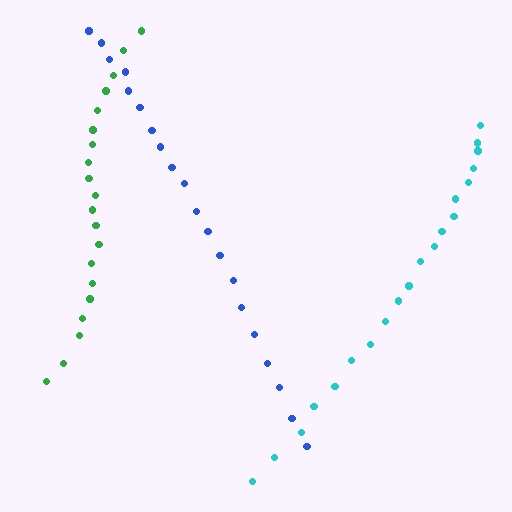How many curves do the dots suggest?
There are 3 distinct paths.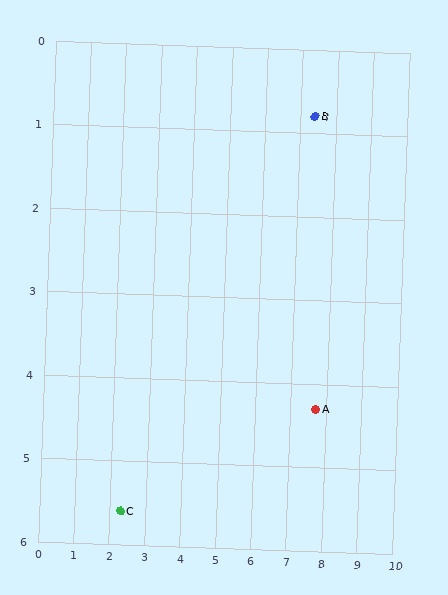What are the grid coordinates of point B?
Point B is at approximately (7.4, 0.8).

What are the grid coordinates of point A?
Point A is at approximately (7.7, 4.3).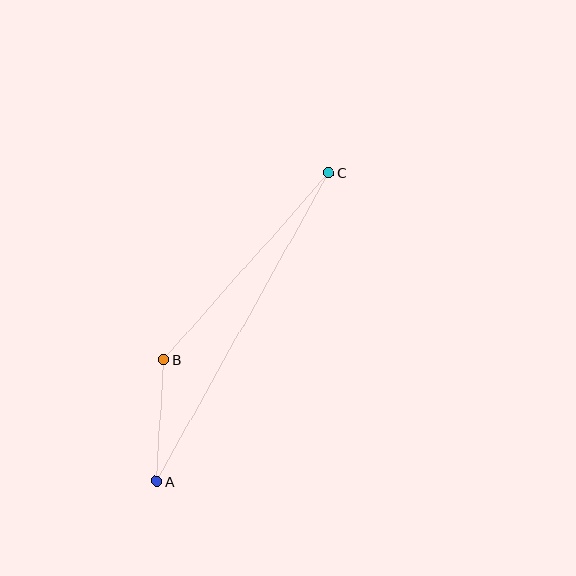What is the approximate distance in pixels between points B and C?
The distance between B and C is approximately 249 pixels.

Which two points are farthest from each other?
Points A and C are farthest from each other.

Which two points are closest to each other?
Points A and B are closest to each other.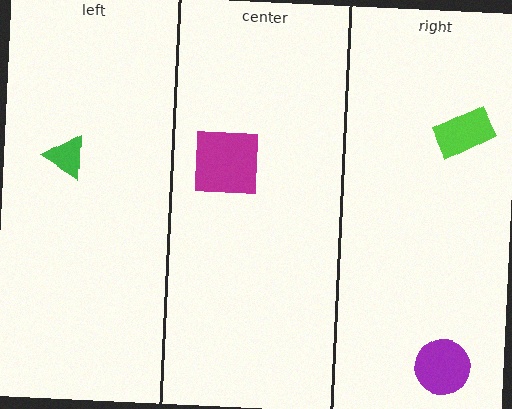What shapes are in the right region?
The lime rectangle, the purple circle.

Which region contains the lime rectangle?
The right region.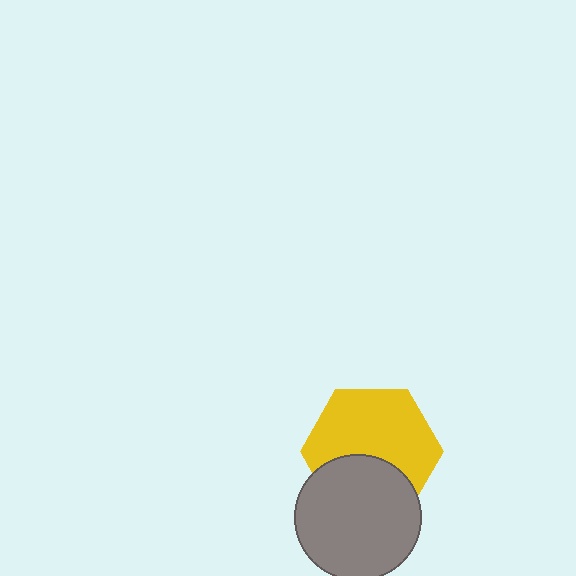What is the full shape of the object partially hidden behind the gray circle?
The partially hidden object is a yellow hexagon.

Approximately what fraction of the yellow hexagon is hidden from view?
Roughly 36% of the yellow hexagon is hidden behind the gray circle.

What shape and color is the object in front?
The object in front is a gray circle.